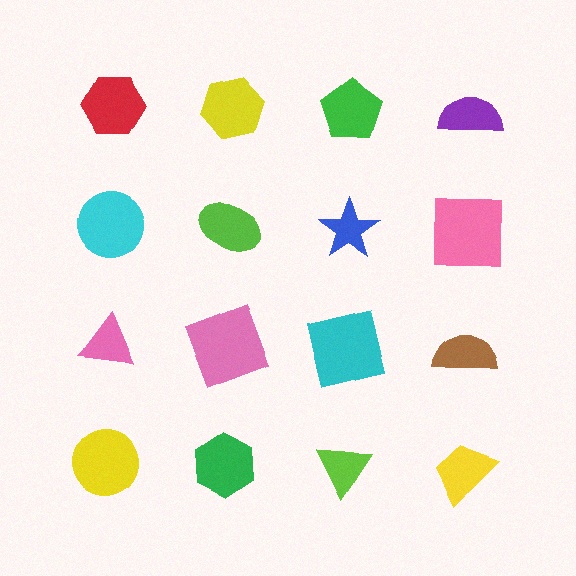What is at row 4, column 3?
A lime triangle.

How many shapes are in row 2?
4 shapes.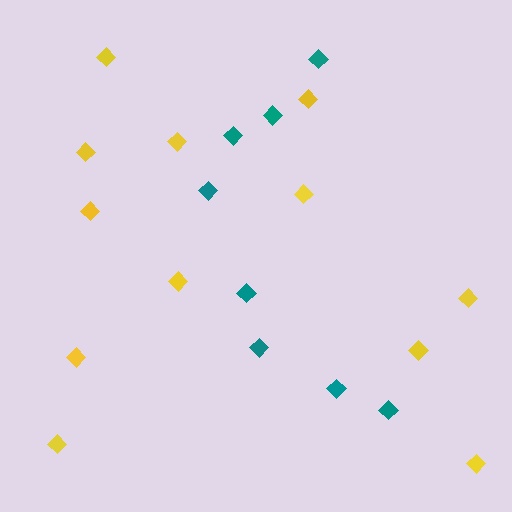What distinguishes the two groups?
There are 2 groups: one group of yellow diamonds (12) and one group of teal diamonds (8).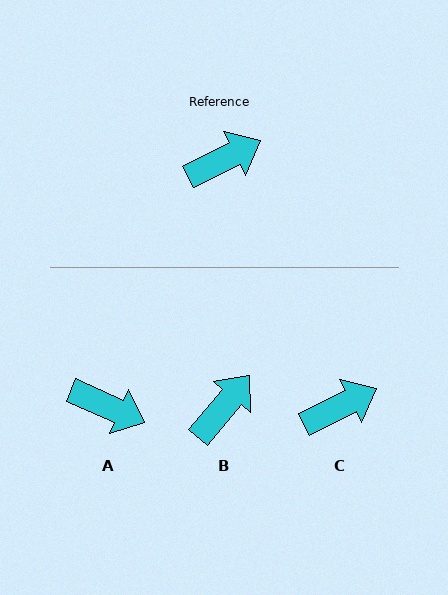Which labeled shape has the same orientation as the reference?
C.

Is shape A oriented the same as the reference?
No, it is off by about 51 degrees.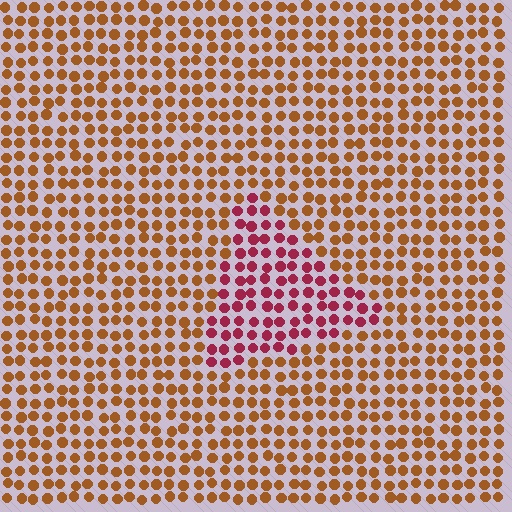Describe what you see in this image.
The image is filled with small brown elements in a uniform arrangement. A triangle-shaped region is visible where the elements are tinted to a slightly different hue, forming a subtle color boundary.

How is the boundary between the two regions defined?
The boundary is defined purely by a slight shift in hue (about 45 degrees). Spacing, size, and orientation are identical on both sides.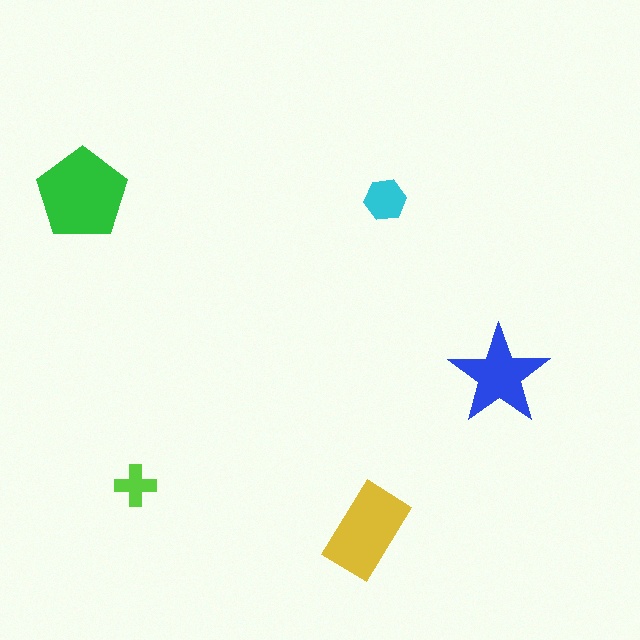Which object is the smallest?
The lime cross.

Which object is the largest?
The green pentagon.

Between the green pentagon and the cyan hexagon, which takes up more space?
The green pentagon.